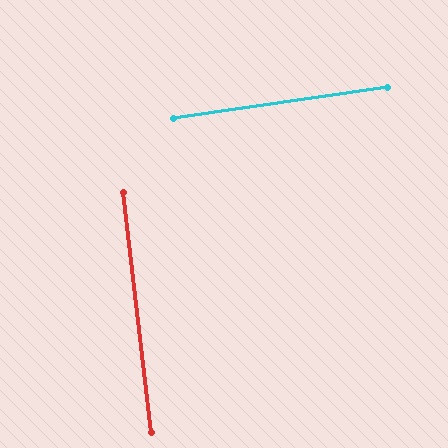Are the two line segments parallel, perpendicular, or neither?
Perpendicular — they meet at approximately 88°.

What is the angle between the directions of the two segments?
Approximately 88 degrees.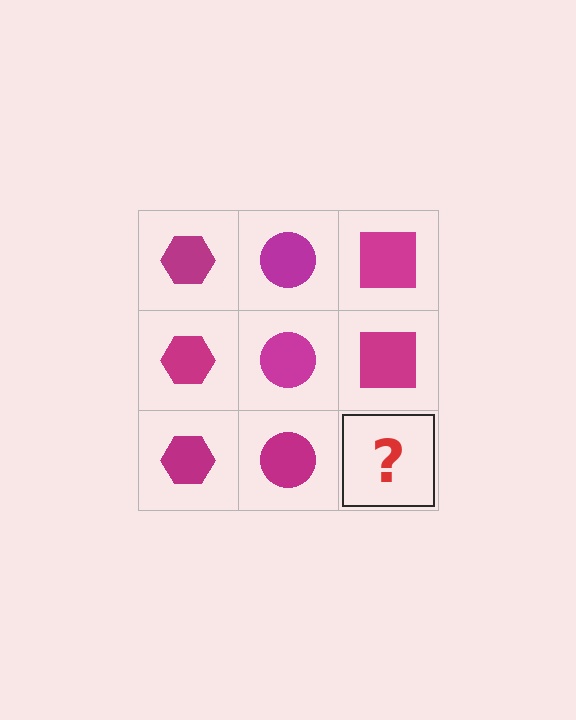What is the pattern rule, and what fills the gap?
The rule is that each column has a consistent shape. The gap should be filled with a magenta square.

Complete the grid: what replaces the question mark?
The question mark should be replaced with a magenta square.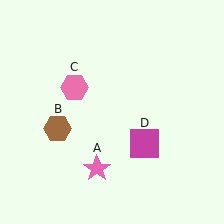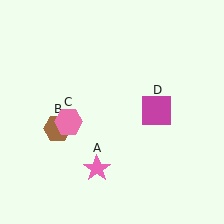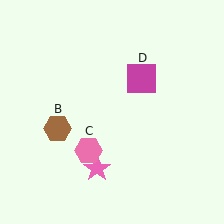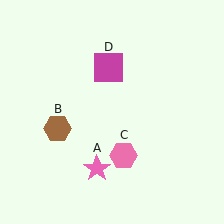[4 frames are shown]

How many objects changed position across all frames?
2 objects changed position: pink hexagon (object C), magenta square (object D).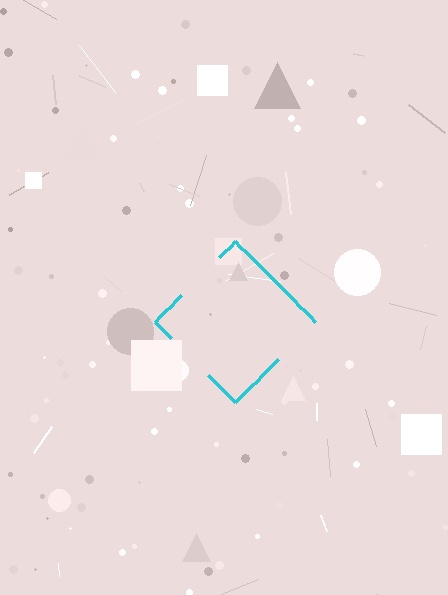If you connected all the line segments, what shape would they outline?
They would outline a diamond.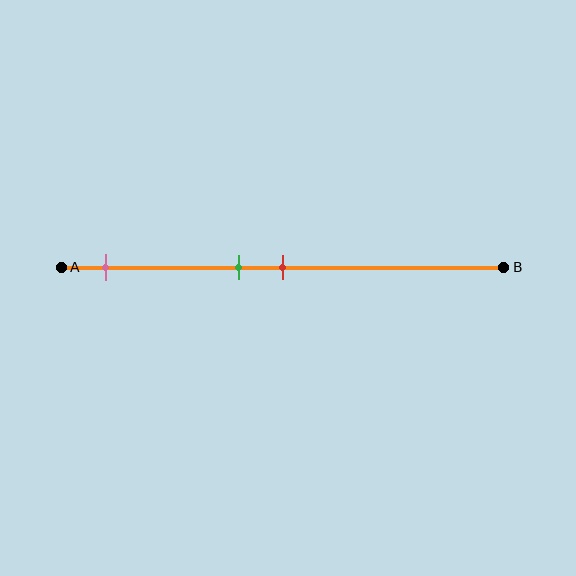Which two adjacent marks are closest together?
The green and red marks are the closest adjacent pair.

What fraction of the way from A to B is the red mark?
The red mark is approximately 50% (0.5) of the way from A to B.